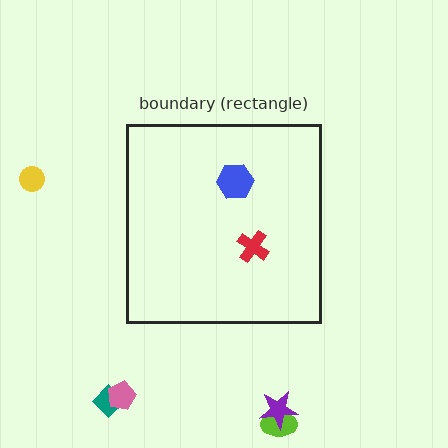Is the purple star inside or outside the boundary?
Outside.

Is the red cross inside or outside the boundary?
Inside.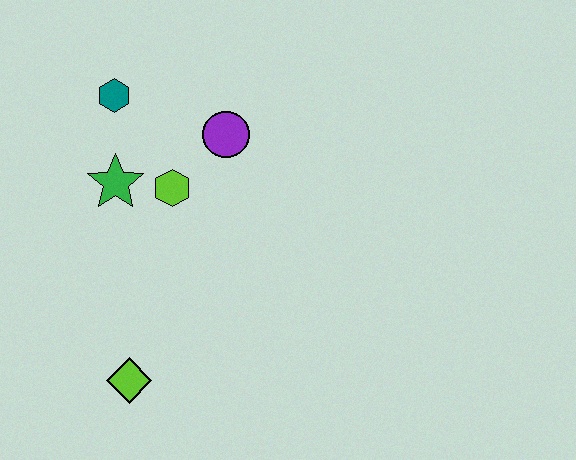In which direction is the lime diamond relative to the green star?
The lime diamond is below the green star.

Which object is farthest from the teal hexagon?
The lime diamond is farthest from the teal hexagon.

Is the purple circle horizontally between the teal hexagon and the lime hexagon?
No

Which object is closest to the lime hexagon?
The green star is closest to the lime hexagon.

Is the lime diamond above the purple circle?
No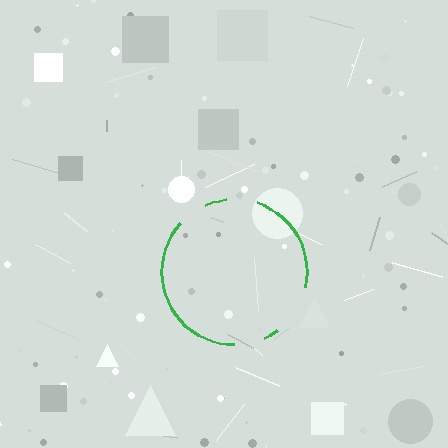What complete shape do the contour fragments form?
The contour fragments form a circle.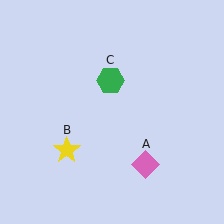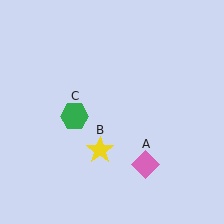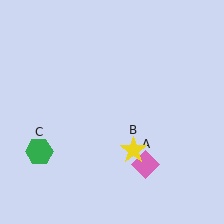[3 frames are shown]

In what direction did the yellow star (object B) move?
The yellow star (object B) moved right.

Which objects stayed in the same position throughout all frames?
Pink diamond (object A) remained stationary.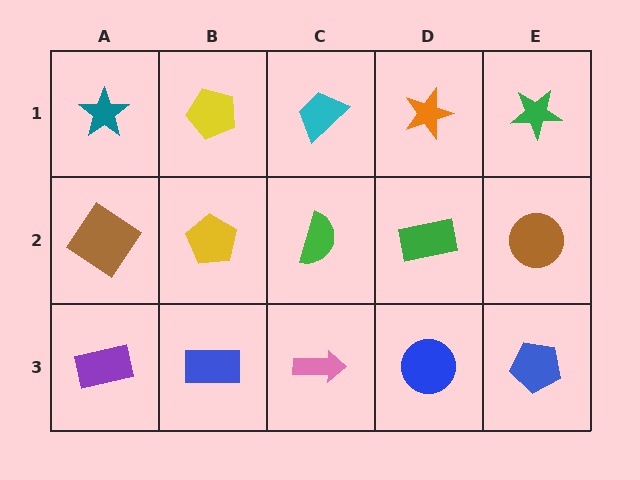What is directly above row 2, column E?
A green star.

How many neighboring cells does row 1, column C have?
3.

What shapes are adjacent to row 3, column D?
A green rectangle (row 2, column D), a pink arrow (row 3, column C), a blue pentagon (row 3, column E).